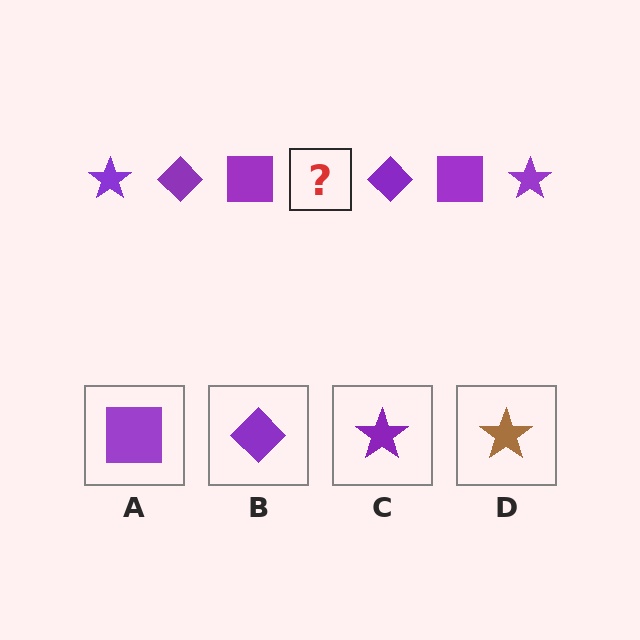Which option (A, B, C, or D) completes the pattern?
C.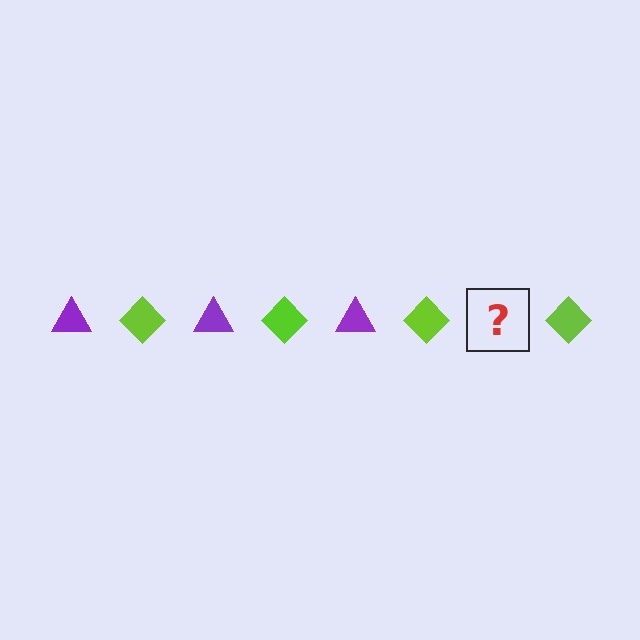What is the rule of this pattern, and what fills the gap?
The rule is that the pattern alternates between purple triangle and lime diamond. The gap should be filled with a purple triangle.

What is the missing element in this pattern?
The missing element is a purple triangle.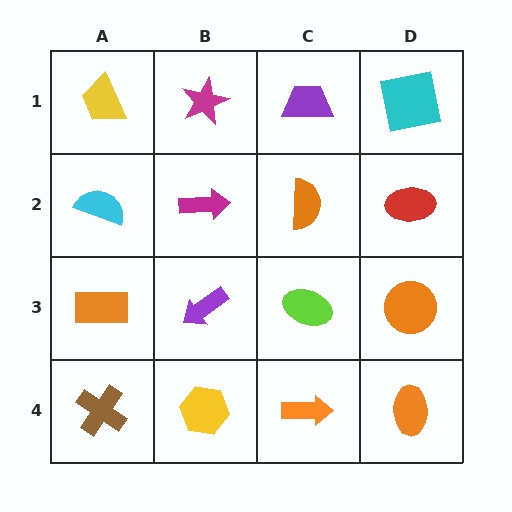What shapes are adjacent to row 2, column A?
A yellow trapezoid (row 1, column A), an orange rectangle (row 3, column A), a magenta arrow (row 2, column B).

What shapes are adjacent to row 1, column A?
A cyan semicircle (row 2, column A), a magenta star (row 1, column B).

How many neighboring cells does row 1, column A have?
2.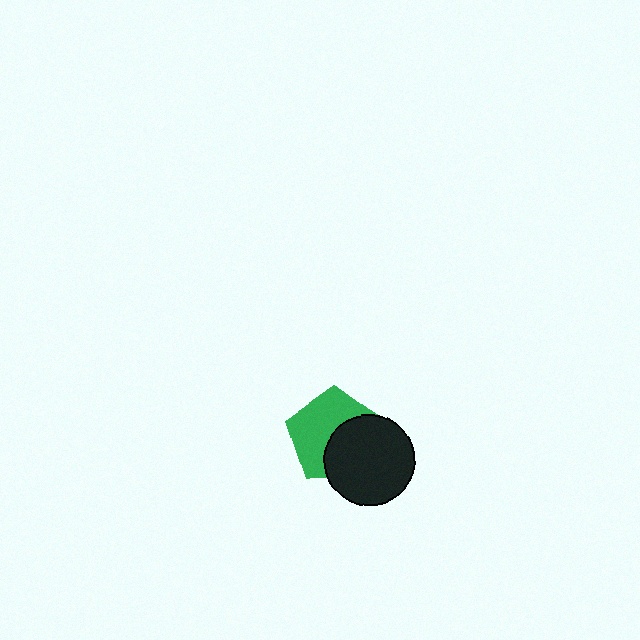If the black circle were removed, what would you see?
You would see the complete green pentagon.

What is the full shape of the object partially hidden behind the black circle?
The partially hidden object is a green pentagon.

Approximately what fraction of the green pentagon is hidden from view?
Roughly 44% of the green pentagon is hidden behind the black circle.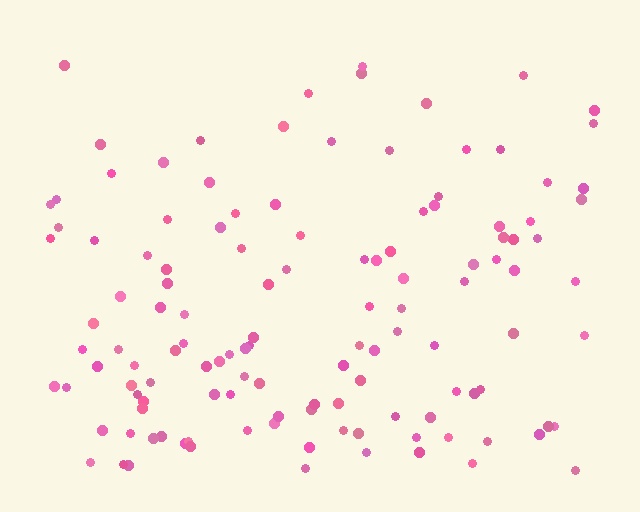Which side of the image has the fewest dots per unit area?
The top.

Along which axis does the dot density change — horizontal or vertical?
Vertical.